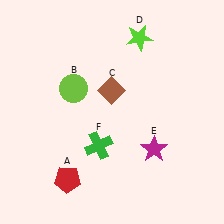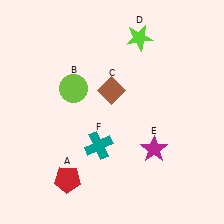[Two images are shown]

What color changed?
The cross (F) changed from green in Image 1 to teal in Image 2.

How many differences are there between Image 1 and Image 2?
There is 1 difference between the two images.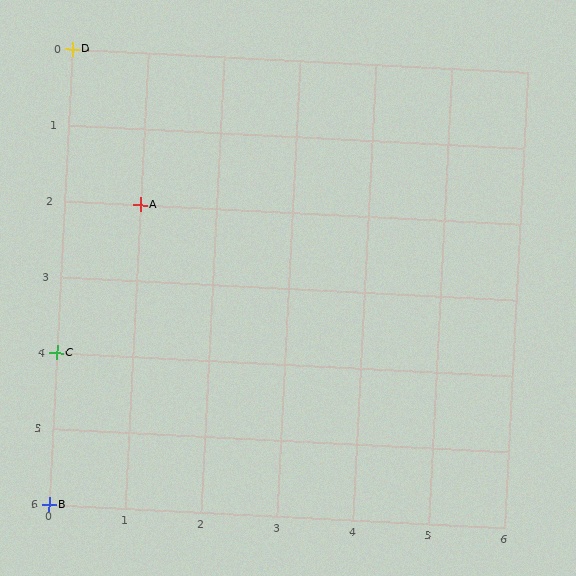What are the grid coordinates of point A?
Point A is at grid coordinates (1, 2).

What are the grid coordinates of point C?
Point C is at grid coordinates (0, 4).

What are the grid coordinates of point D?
Point D is at grid coordinates (0, 0).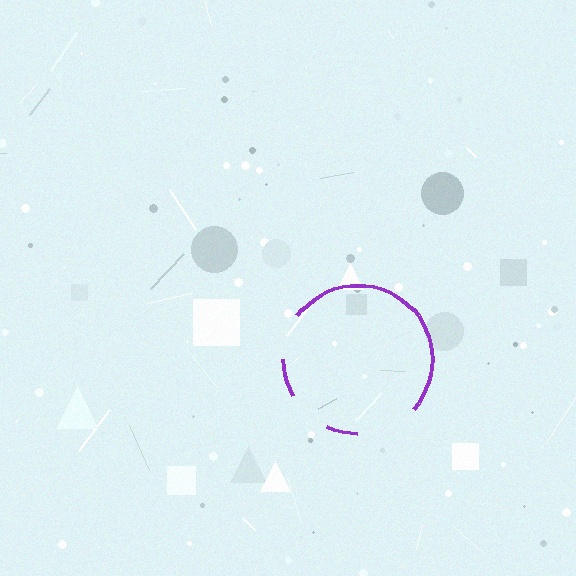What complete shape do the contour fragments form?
The contour fragments form a circle.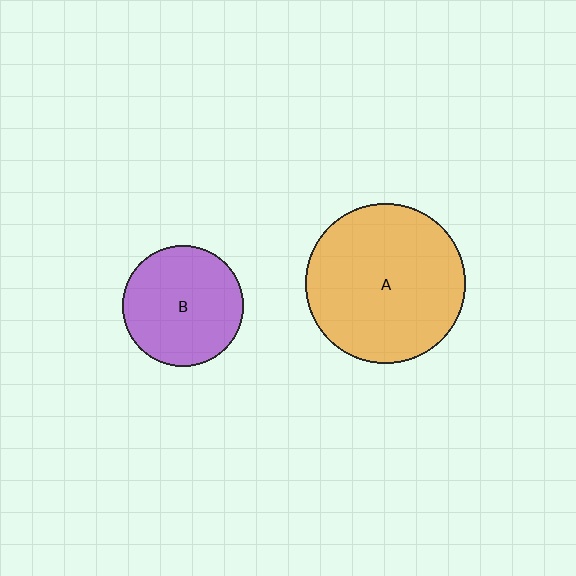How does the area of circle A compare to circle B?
Approximately 1.8 times.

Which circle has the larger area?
Circle A (orange).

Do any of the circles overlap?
No, none of the circles overlap.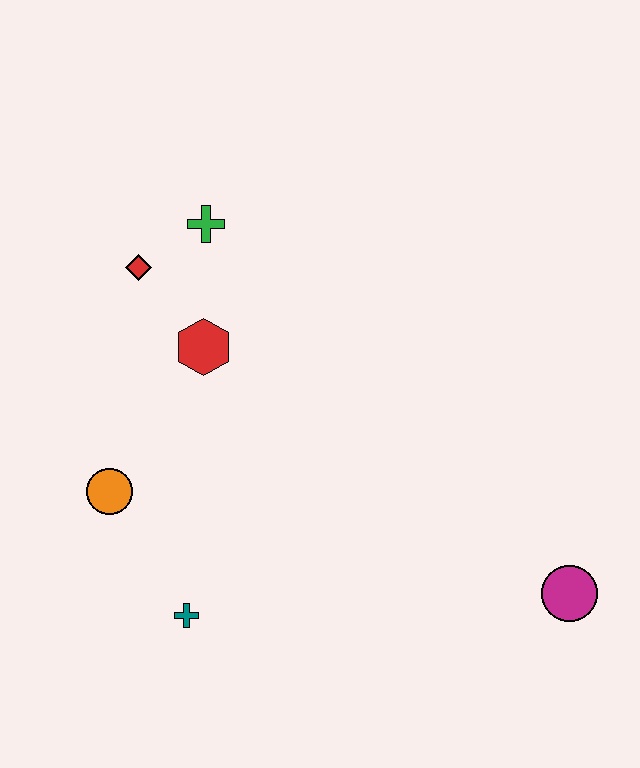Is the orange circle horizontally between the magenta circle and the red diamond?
No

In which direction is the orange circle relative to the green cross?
The orange circle is below the green cross.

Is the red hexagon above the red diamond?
No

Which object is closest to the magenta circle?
The teal cross is closest to the magenta circle.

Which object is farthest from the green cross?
The magenta circle is farthest from the green cross.